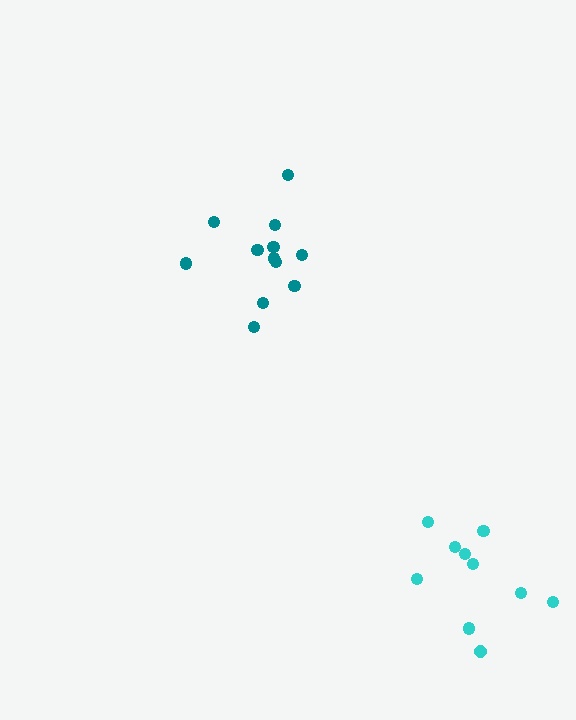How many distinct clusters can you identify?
There are 2 distinct clusters.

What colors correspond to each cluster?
The clusters are colored: cyan, teal.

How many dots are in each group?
Group 1: 10 dots, Group 2: 12 dots (22 total).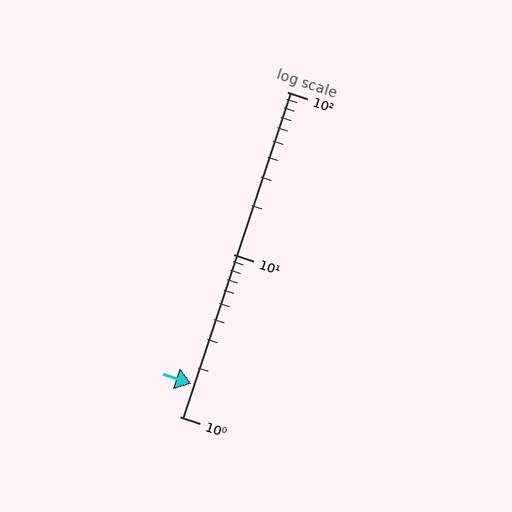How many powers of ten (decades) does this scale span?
The scale spans 2 decades, from 1 to 100.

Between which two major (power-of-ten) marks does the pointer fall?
The pointer is between 1 and 10.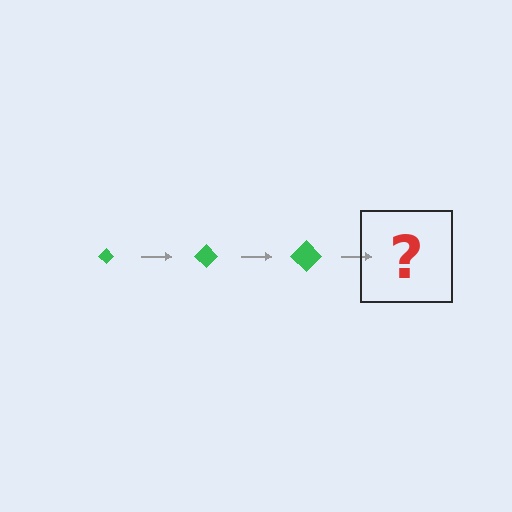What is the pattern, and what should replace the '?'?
The pattern is that the diamond gets progressively larger each step. The '?' should be a green diamond, larger than the previous one.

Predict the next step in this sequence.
The next step is a green diamond, larger than the previous one.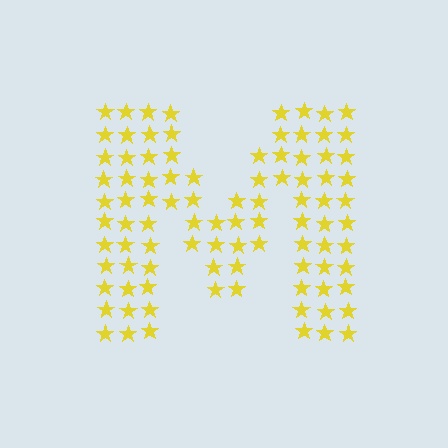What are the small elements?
The small elements are stars.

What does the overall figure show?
The overall figure shows the letter M.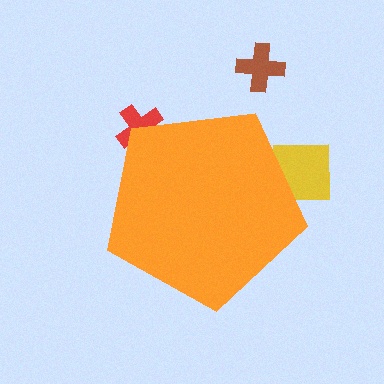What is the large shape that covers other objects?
An orange pentagon.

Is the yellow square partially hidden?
Yes, the yellow square is partially hidden behind the orange pentagon.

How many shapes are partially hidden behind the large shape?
2 shapes are partially hidden.